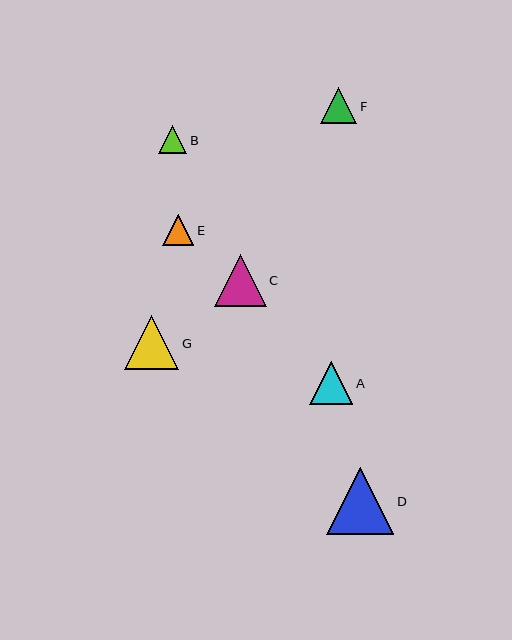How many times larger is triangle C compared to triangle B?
Triangle C is approximately 1.8 times the size of triangle B.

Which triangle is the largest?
Triangle D is the largest with a size of approximately 67 pixels.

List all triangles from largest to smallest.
From largest to smallest: D, G, C, A, F, E, B.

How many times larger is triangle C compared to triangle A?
Triangle C is approximately 1.2 times the size of triangle A.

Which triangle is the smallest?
Triangle B is the smallest with a size of approximately 28 pixels.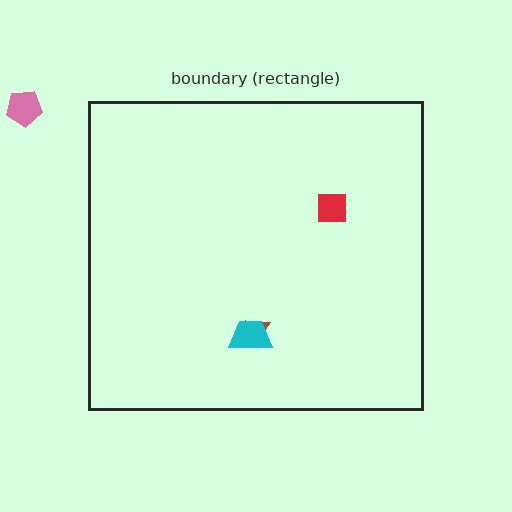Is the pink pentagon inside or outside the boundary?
Outside.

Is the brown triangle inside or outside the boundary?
Inside.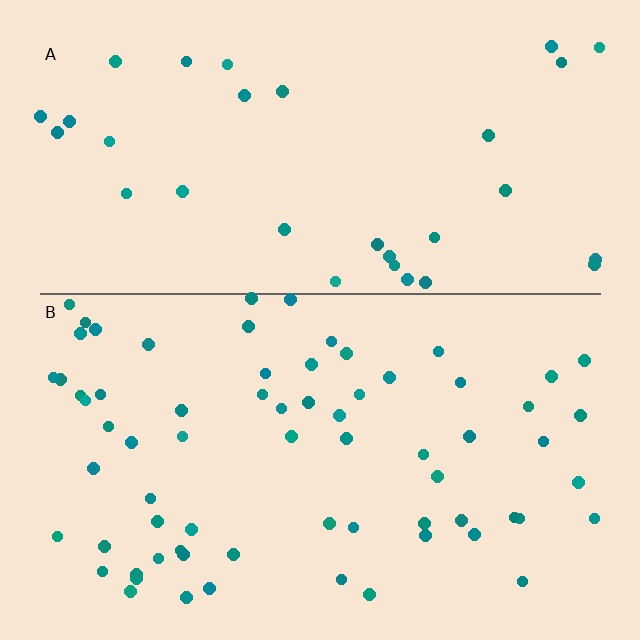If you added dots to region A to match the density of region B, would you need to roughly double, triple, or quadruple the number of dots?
Approximately double.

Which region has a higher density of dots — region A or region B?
B (the bottom).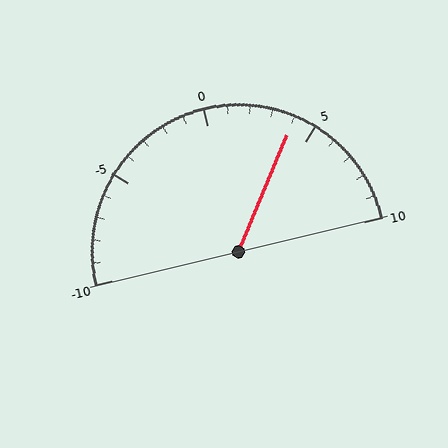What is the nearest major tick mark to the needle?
The nearest major tick mark is 5.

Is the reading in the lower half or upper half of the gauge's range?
The reading is in the upper half of the range (-10 to 10).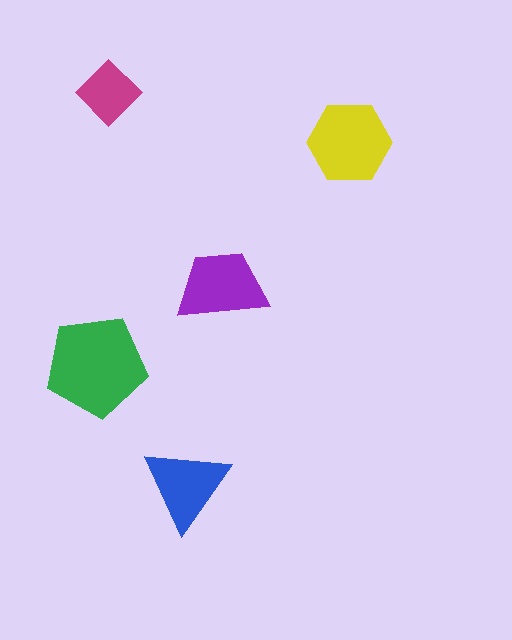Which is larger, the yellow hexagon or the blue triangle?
The yellow hexagon.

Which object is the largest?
The green pentagon.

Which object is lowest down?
The blue triangle is bottommost.